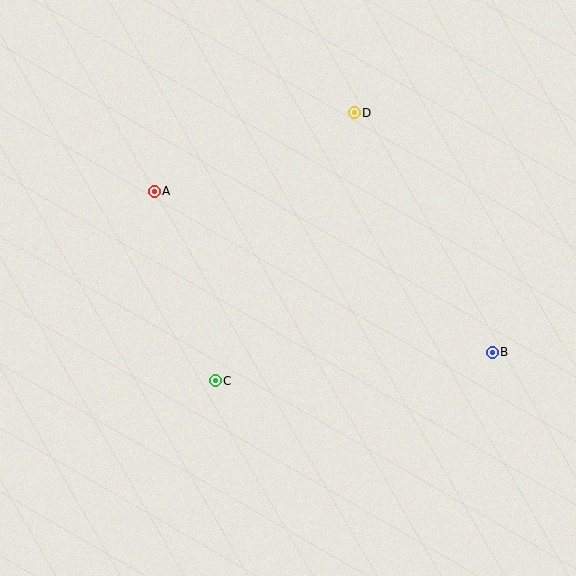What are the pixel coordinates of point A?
Point A is at (154, 191).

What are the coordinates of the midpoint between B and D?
The midpoint between B and D is at (423, 233).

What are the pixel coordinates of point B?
Point B is at (492, 352).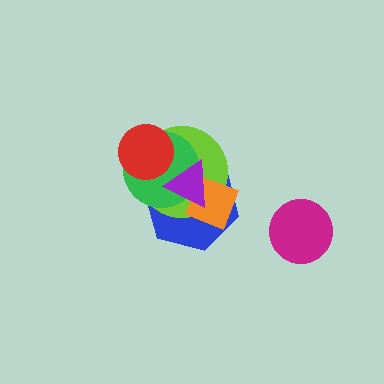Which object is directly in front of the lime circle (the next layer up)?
The green circle is directly in front of the lime circle.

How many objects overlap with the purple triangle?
4 objects overlap with the purple triangle.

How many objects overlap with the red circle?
2 objects overlap with the red circle.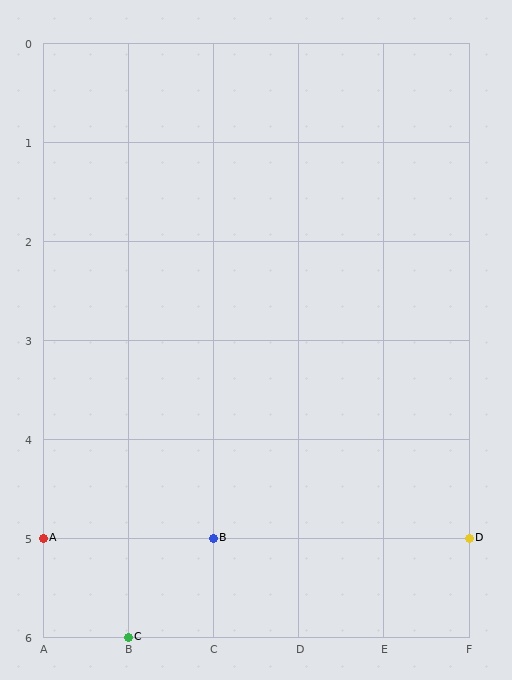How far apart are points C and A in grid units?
Points C and A are 1 column and 1 row apart (about 1.4 grid units diagonally).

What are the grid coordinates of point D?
Point D is at grid coordinates (F, 5).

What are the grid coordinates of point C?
Point C is at grid coordinates (B, 6).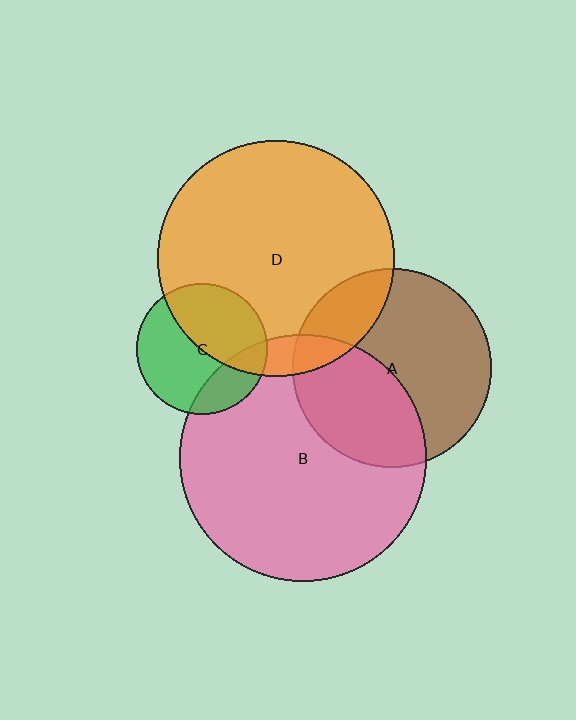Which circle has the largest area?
Circle B (pink).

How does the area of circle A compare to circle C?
Approximately 2.3 times.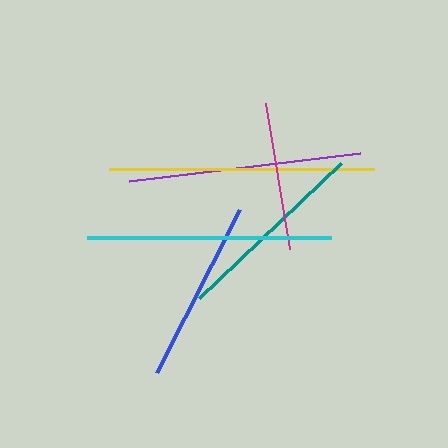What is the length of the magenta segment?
The magenta segment is approximately 148 pixels long.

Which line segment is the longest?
The yellow line is the longest at approximately 265 pixels.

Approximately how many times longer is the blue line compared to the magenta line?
The blue line is approximately 1.2 times the length of the magenta line.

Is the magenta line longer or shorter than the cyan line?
The cyan line is longer than the magenta line.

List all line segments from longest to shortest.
From longest to shortest: yellow, cyan, purple, teal, blue, magenta.